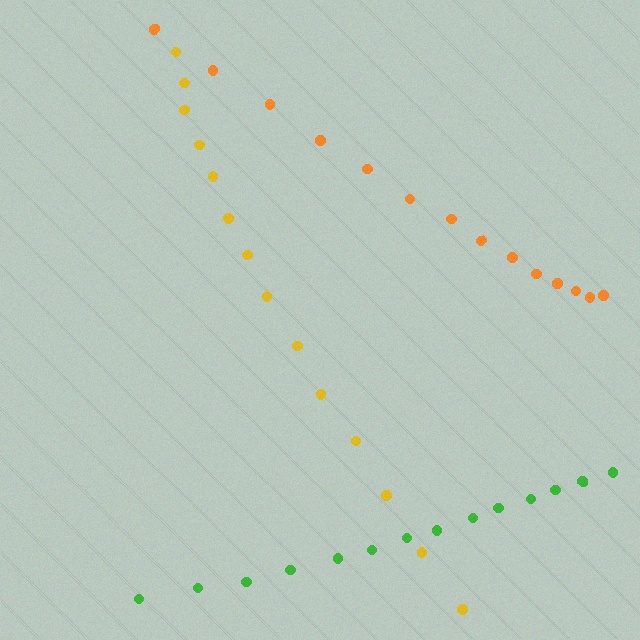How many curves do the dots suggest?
There are 3 distinct paths.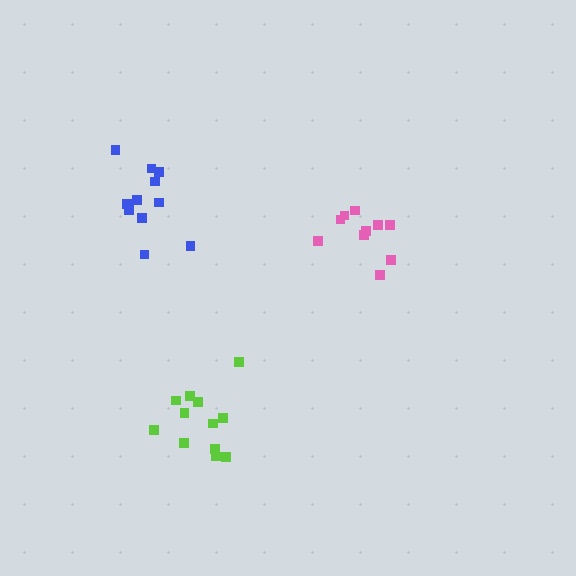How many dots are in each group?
Group 1: 12 dots, Group 2: 10 dots, Group 3: 11 dots (33 total).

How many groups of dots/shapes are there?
There are 3 groups.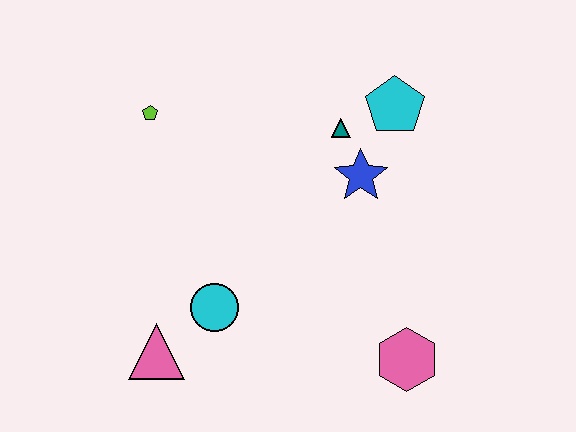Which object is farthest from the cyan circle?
The cyan pentagon is farthest from the cyan circle.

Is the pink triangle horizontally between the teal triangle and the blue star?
No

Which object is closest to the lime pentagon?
The teal triangle is closest to the lime pentagon.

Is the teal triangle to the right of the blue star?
No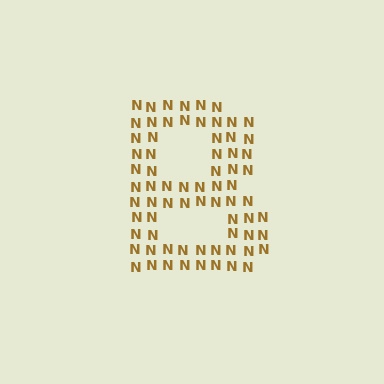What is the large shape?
The large shape is the letter B.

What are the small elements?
The small elements are letter N's.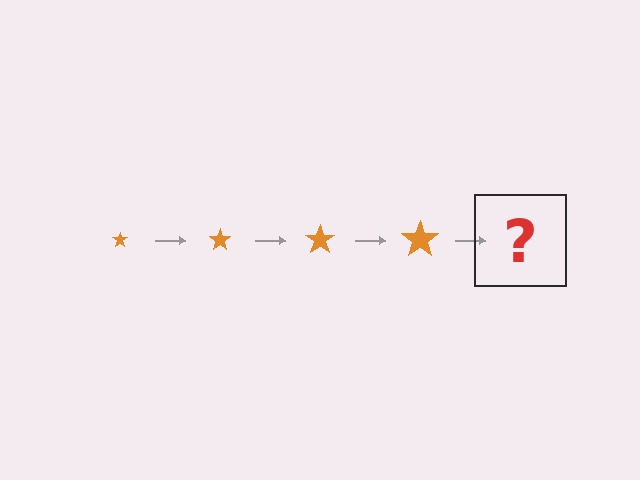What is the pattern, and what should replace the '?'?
The pattern is that the star gets progressively larger each step. The '?' should be an orange star, larger than the previous one.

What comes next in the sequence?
The next element should be an orange star, larger than the previous one.